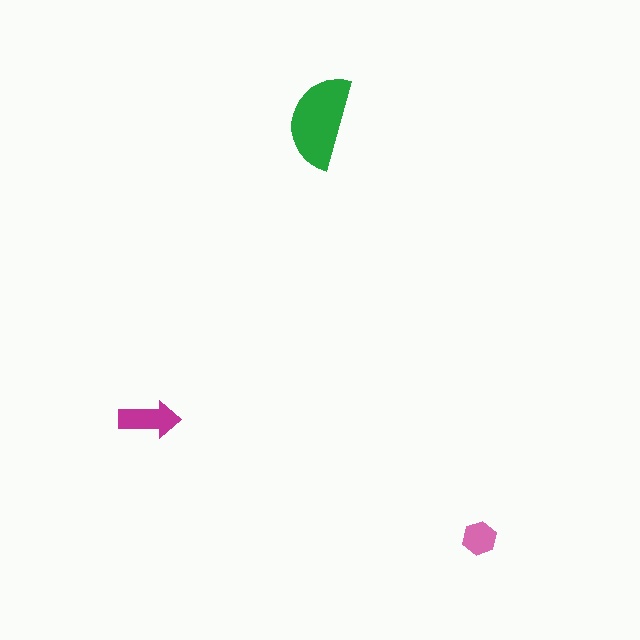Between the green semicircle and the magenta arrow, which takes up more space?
The green semicircle.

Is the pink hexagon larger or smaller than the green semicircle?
Smaller.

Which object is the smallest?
The pink hexagon.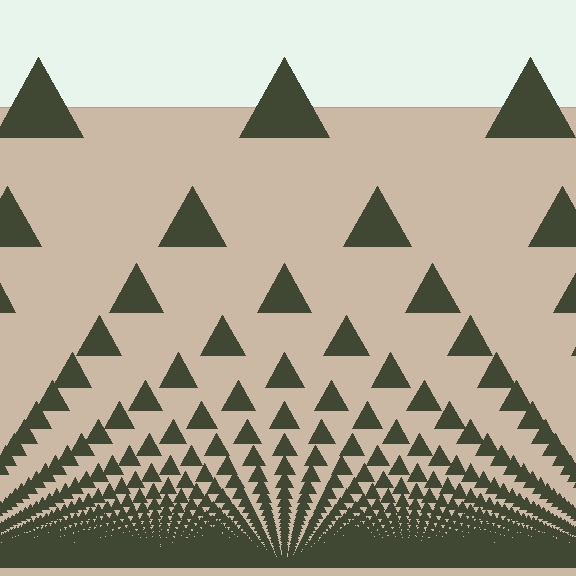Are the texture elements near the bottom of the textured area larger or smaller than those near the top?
Smaller. The gradient is inverted — elements near the bottom are smaller and denser.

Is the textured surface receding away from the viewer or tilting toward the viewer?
The surface appears to tilt toward the viewer. Texture elements get larger and sparser toward the top.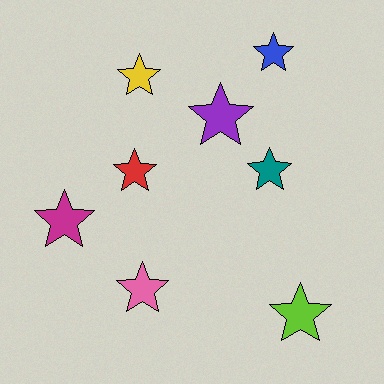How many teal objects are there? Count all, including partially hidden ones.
There is 1 teal object.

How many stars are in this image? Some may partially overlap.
There are 8 stars.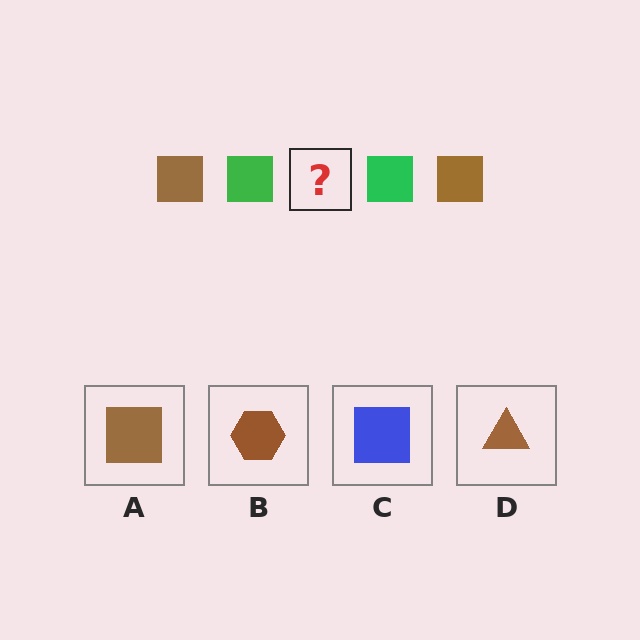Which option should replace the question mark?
Option A.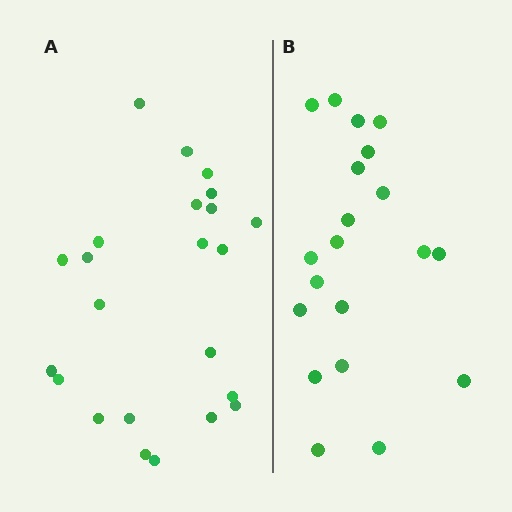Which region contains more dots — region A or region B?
Region A (the left region) has more dots.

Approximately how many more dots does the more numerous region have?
Region A has just a few more — roughly 2 or 3 more dots than region B.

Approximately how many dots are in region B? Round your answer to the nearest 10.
About 20 dots.